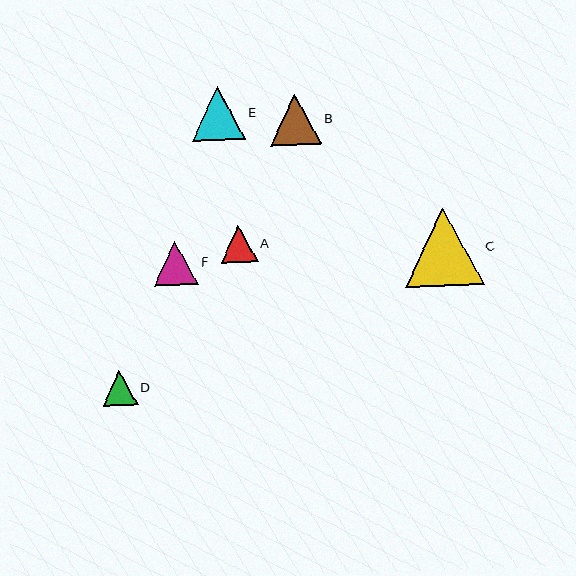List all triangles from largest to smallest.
From largest to smallest: C, E, B, F, A, D.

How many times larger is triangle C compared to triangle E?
Triangle C is approximately 1.5 times the size of triangle E.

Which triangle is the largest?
Triangle C is the largest with a size of approximately 78 pixels.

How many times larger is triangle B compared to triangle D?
Triangle B is approximately 1.5 times the size of triangle D.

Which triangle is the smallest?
Triangle D is the smallest with a size of approximately 35 pixels.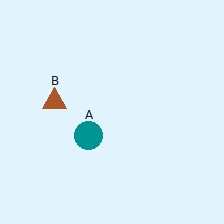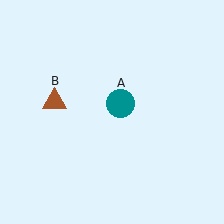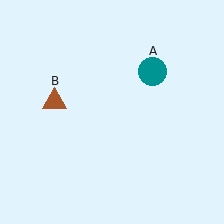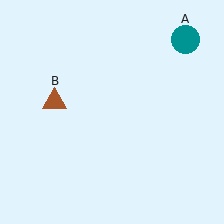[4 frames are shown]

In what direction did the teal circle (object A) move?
The teal circle (object A) moved up and to the right.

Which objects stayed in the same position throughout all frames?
Brown triangle (object B) remained stationary.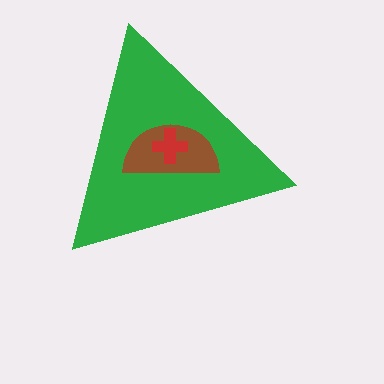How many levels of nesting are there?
3.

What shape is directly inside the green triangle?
The brown semicircle.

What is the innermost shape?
The red cross.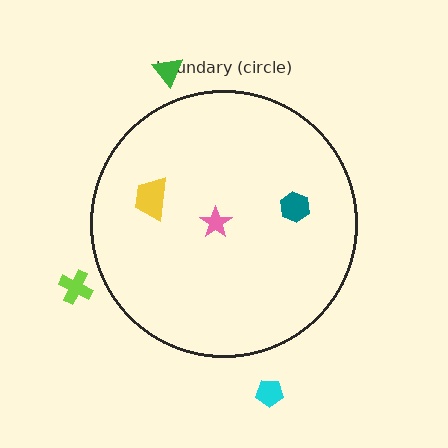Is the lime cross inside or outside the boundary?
Outside.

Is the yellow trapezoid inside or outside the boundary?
Inside.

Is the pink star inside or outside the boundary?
Inside.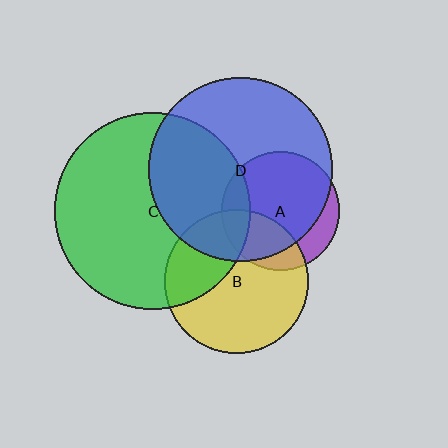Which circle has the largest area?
Circle C (green).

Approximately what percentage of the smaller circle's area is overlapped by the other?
Approximately 25%.